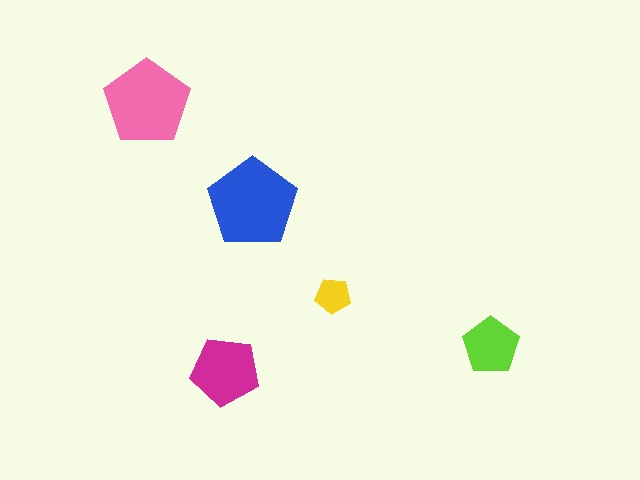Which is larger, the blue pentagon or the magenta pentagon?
The blue one.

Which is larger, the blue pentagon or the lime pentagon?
The blue one.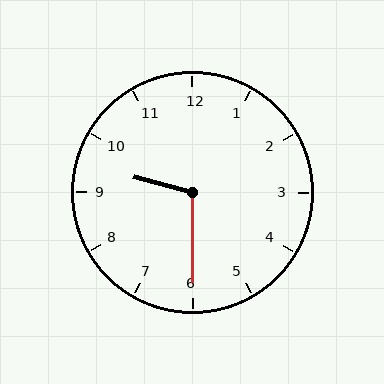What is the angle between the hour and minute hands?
Approximately 105 degrees.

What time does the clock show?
9:30.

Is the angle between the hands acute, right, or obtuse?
It is obtuse.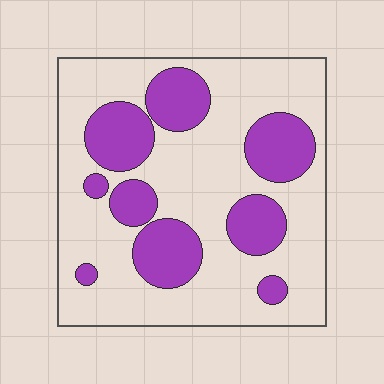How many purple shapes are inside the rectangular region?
9.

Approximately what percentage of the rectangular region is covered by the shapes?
Approximately 30%.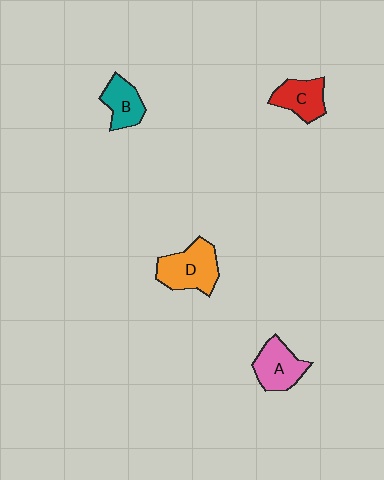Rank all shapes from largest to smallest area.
From largest to smallest: D (orange), A (pink), C (red), B (teal).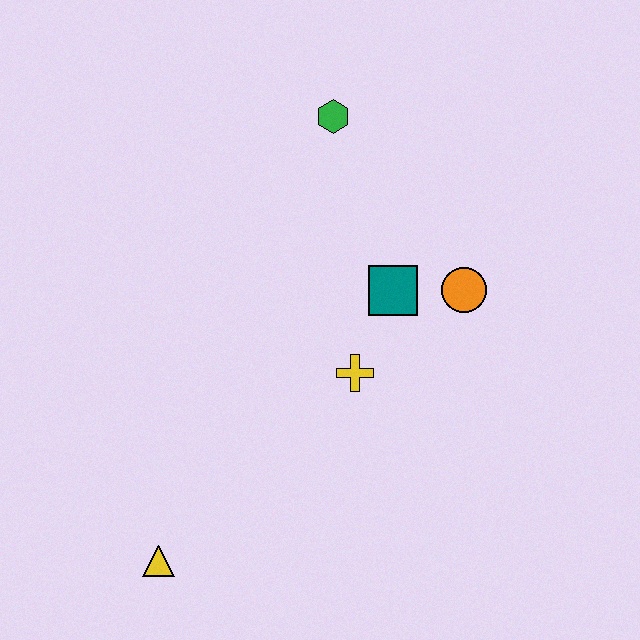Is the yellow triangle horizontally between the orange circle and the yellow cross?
No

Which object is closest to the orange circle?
The teal square is closest to the orange circle.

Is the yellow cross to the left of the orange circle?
Yes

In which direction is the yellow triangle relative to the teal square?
The yellow triangle is below the teal square.